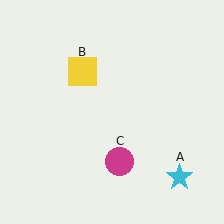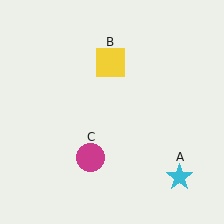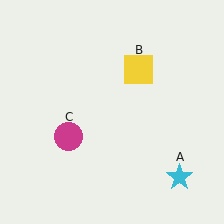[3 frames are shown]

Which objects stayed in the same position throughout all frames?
Cyan star (object A) remained stationary.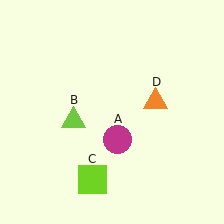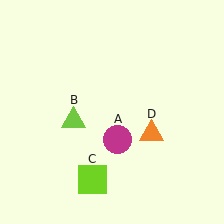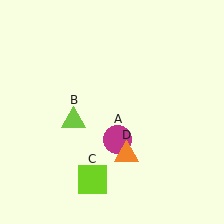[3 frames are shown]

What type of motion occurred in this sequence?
The orange triangle (object D) rotated clockwise around the center of the scene.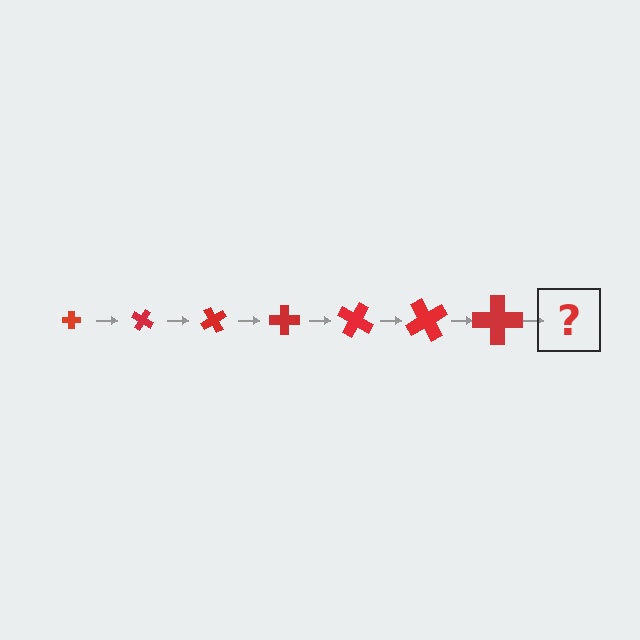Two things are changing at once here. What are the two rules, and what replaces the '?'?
The two rules are that the cross grows larger each step and it rotates 30 degrees each step. The '?' should be a cross, larger than the previous one and rotated 210 degrees from the start.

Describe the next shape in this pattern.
It should be a cross, larger than the previous one and rotated 210 degrees from the start.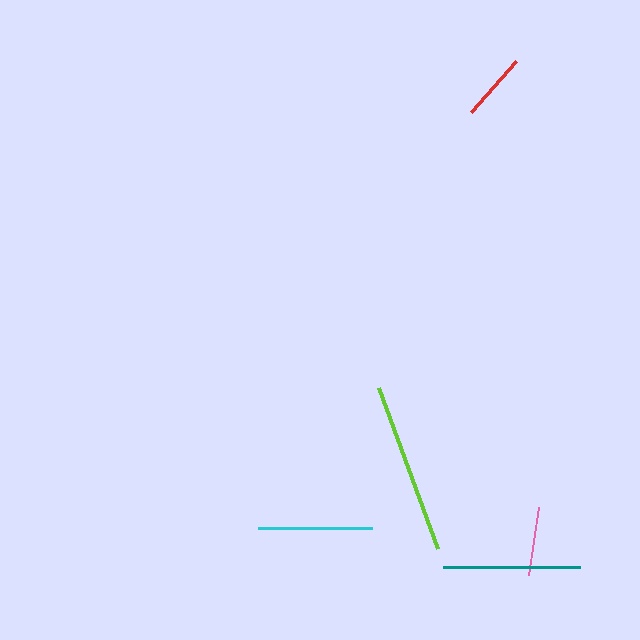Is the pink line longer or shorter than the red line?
The pink line is longer than the red line.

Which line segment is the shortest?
The red line is the shortest at approximately 68 pixels.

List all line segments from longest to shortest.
From longest to shortest: lime, teal, cyan, pink, red.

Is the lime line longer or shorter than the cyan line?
The lime line is longer than the cyan line.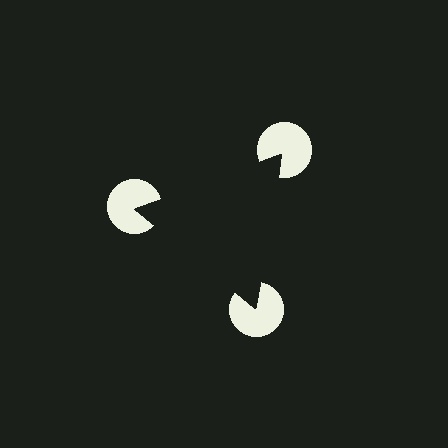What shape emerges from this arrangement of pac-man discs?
An illusory triangle — its edges are inferred from the aligned wedge cuts in the pac-man discs, not physically drawn.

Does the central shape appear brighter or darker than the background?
It typically appears slightly darker than the background, even though no actual brightness change is drawn.